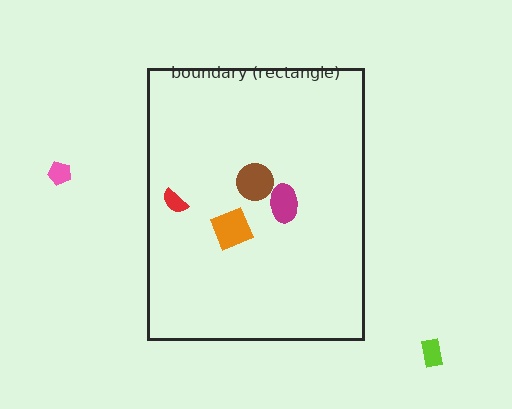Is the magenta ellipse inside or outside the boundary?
Inside.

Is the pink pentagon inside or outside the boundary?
Outside.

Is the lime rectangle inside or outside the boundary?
Outside.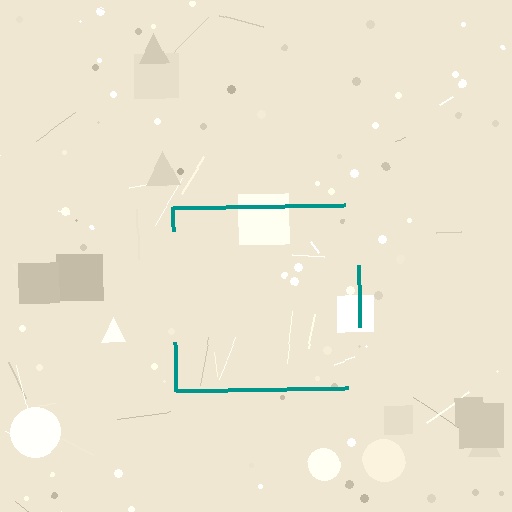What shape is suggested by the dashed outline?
The dashed outline suggests a square.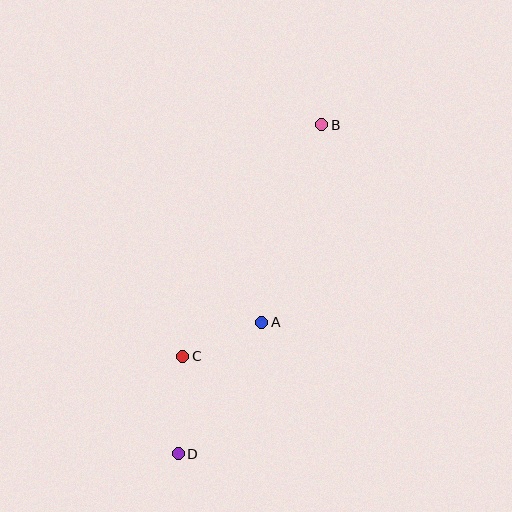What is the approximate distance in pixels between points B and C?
The distance between B and C is approximately 270 pixels.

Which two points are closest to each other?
Points A and C are closest to each other.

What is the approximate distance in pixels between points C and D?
The distance between C and D is approximately 98 pixels.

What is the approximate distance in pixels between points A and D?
The distance between A and D is approximately 156 pixels.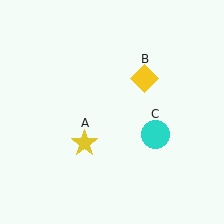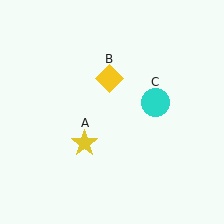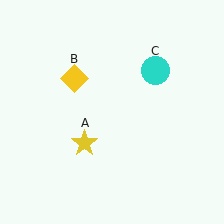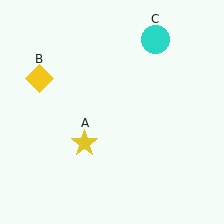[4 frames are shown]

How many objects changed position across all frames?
2 objects changed position: yellow diamond (object B), cyan circle (object C).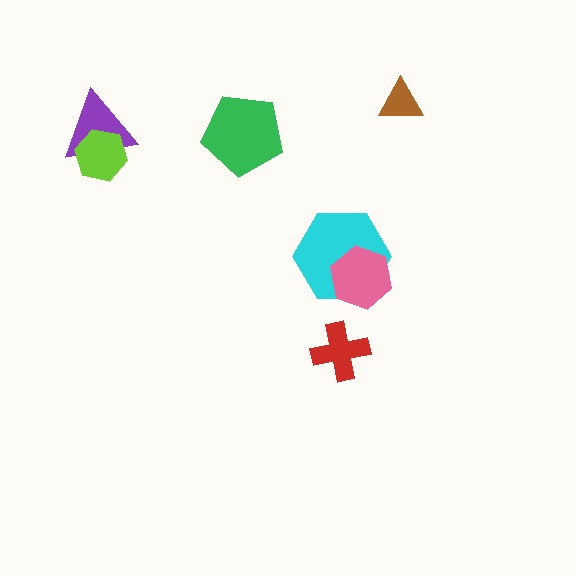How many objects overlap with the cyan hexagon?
1 object overlaps with the cyan hexagon.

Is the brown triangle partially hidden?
No, no other shape covers it.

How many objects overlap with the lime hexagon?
1 object overlaps with the lime hexagon.